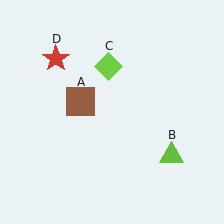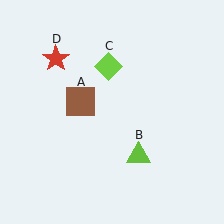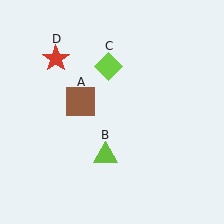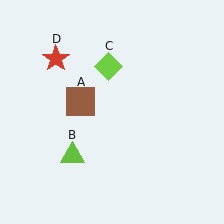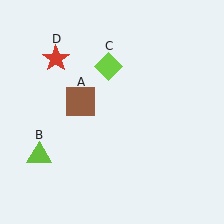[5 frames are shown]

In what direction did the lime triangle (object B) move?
The lime triangle (object B) moved left.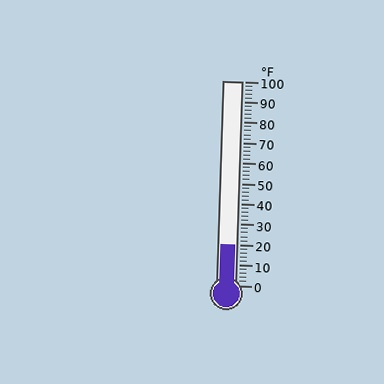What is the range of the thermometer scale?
The thermometer scale ranges from 0°F to 100°F.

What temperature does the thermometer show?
The thermometer shows approximately 20°F.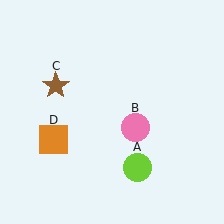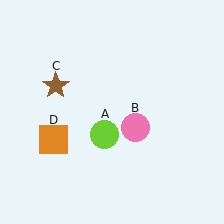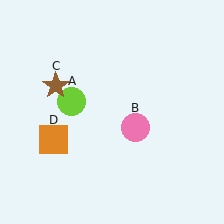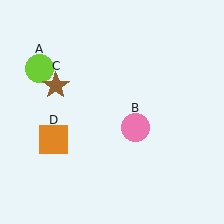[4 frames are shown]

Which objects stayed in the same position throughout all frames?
Pink circle (object B) and brown star (object C) and orange square (object D) remained stationary.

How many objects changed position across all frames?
1 object changed position: lime circle (object A).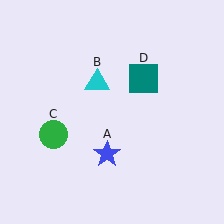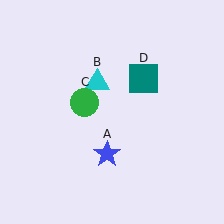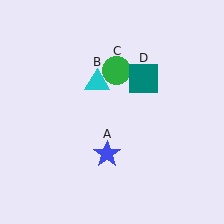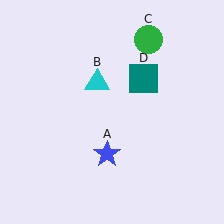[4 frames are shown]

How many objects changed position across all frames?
1 object changed position: green circle (object C).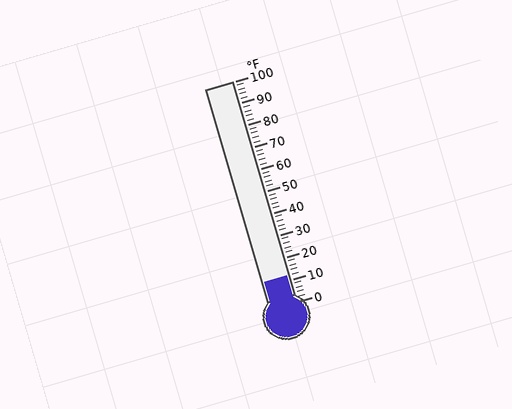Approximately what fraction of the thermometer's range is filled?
The thermometer is filled to approximately 10% of its range.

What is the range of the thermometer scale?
The thermometer scale ranges from 0°F to 100°F.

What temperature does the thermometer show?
The thermometer shows approximately 12°F.